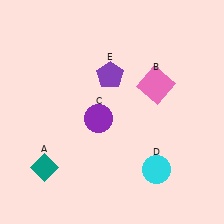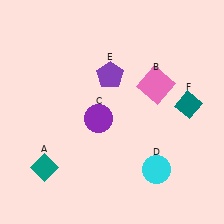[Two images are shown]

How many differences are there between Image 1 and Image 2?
There is 1 difference between the two images.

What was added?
A teal diamond (F) was added in Image 2.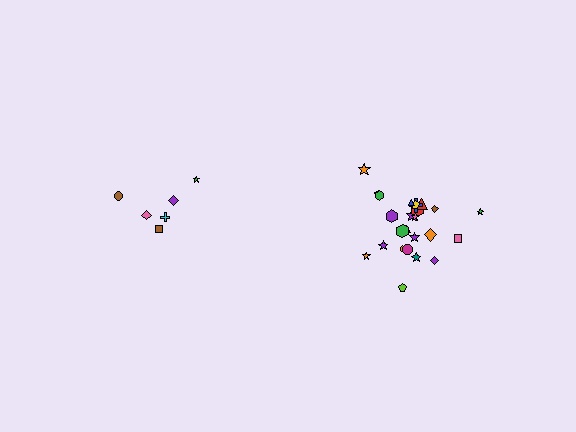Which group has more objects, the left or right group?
The right group.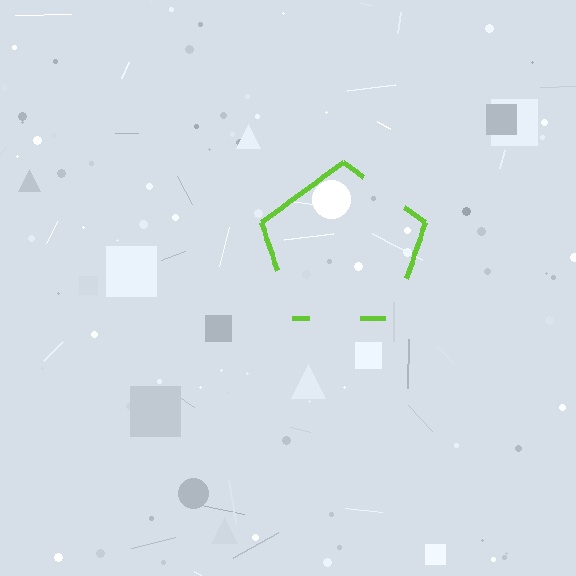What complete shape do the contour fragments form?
The contour fragments form a pentagon.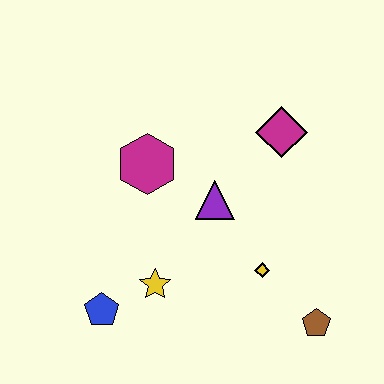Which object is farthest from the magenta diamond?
The blue pentagon is farthest from the magenta diamond.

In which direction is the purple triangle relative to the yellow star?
The purple triangle is above the yellow star.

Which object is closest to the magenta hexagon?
The purple triangle is closest to the magenta hexagon.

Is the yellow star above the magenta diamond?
No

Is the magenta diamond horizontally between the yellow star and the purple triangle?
No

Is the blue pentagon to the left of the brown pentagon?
Yes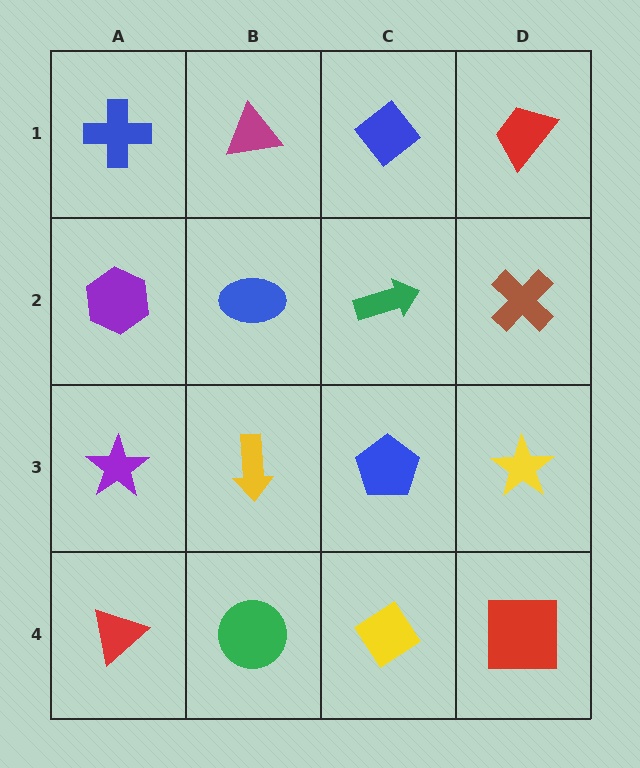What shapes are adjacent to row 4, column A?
A purple star (row 3, column A), a green circle (row 4, column B).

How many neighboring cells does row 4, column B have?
3.